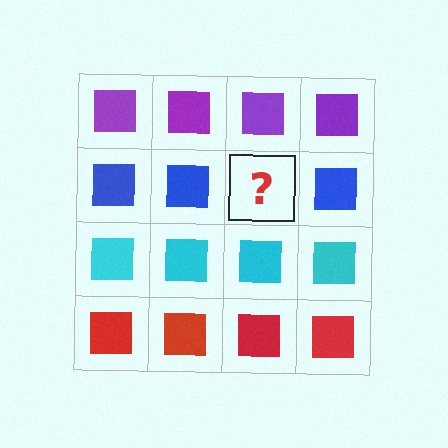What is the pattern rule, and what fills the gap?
The rule is that each row has a consistent color. The gap should be filled with a blue square.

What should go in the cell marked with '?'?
The missing cell should contain a blue square.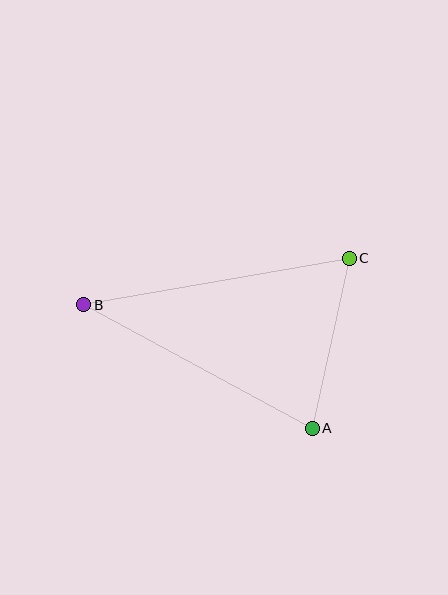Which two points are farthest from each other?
Points B and C are farthest from each other.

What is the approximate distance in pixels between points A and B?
The distance between A and B is approximately 260 pixels.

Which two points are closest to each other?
Points A and C are closest to each other.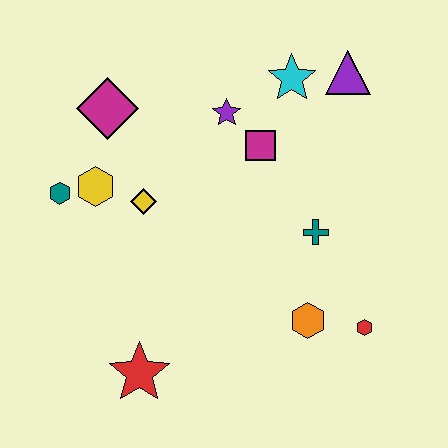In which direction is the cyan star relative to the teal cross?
The cyan star is above the teal cross.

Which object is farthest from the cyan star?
The red star is farthest from the cyan star.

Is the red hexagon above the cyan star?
No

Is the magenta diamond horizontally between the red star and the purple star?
No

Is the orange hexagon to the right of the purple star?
Yes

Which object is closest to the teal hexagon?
The yellow hexagon is closest to the teal hexagon.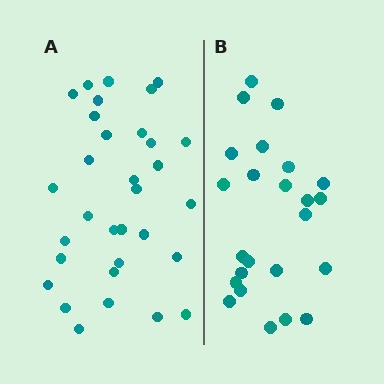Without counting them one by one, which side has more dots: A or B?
Region A (the left region) has more dots.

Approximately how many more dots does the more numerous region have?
Region A has roughly 8 or so more dots than region B.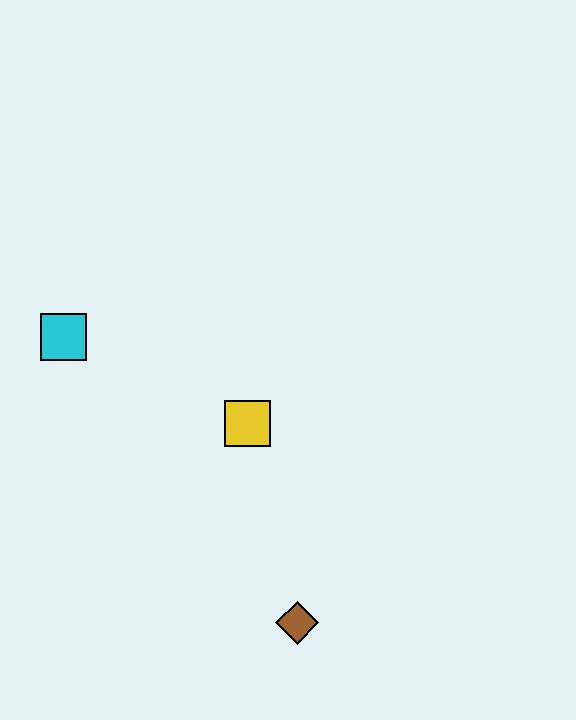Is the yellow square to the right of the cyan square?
Yes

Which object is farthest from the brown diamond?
The cyan square is farthest from the brown diamond.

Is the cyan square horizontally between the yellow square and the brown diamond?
No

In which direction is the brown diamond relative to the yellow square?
The brown diamond is below the yellow square.